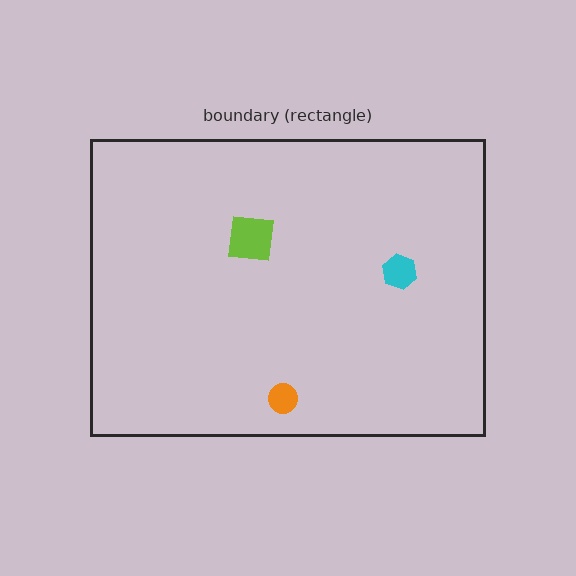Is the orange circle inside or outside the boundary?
Inside.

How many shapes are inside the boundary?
3 inside, 0 outside.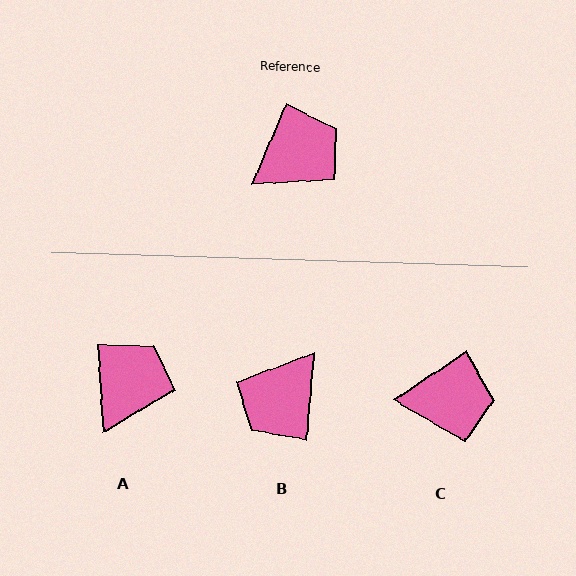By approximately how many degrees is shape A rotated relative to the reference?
Approximately 27 degrees counter-clockwise.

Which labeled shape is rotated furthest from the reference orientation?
B, about 162 degrees away.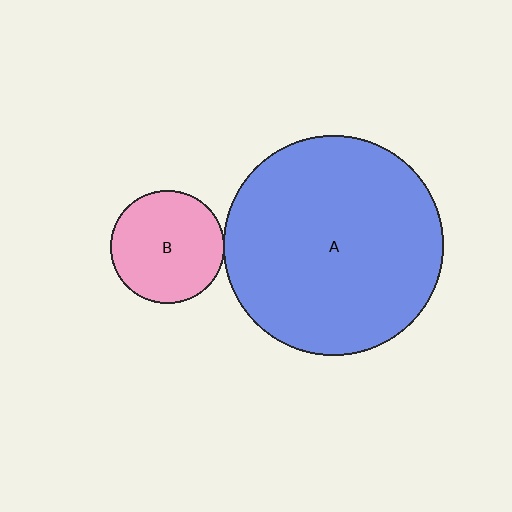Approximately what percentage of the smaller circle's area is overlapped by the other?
Approximately 5%.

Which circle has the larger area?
Circle A (blue).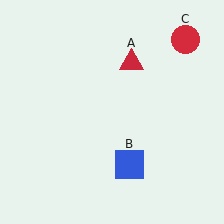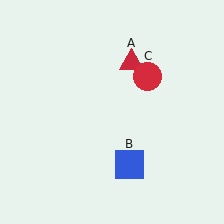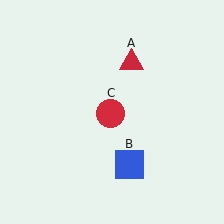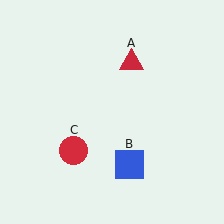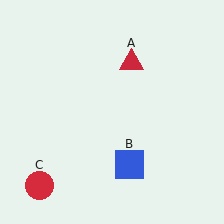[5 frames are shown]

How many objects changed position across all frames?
1 object changed position: red circle (object C).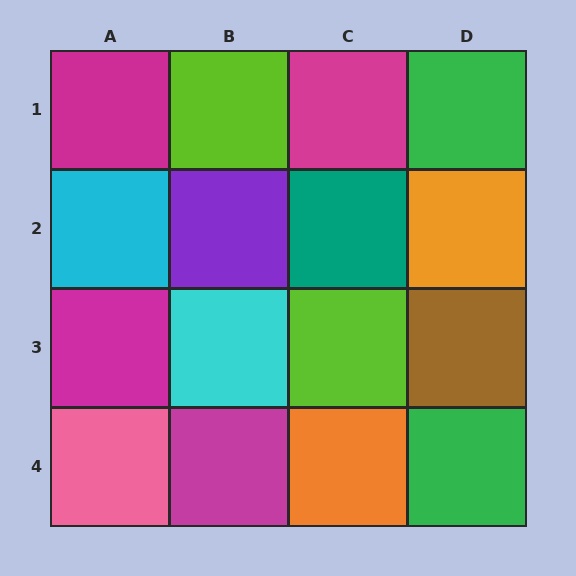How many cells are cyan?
2 cells are cyan.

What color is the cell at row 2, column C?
Teal.